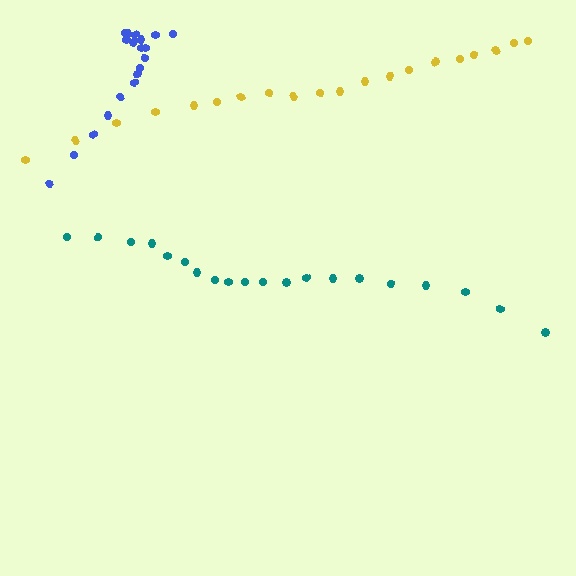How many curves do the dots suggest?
There are 3 distinct paths.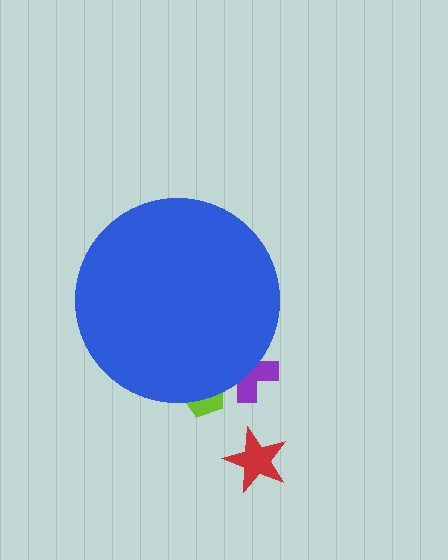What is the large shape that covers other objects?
A blue circle.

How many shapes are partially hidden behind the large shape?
2 shapes are partially hidden.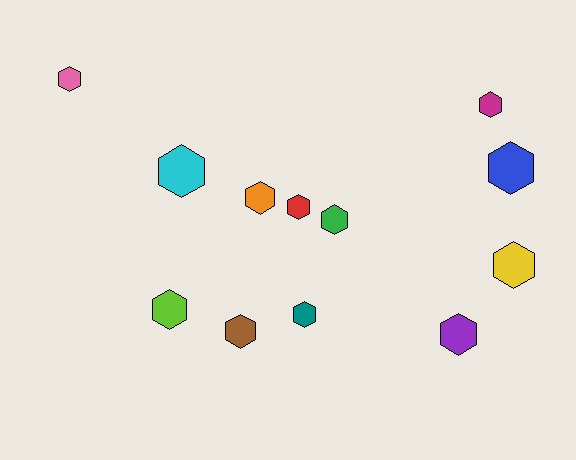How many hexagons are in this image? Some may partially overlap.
There are 12 hexagons.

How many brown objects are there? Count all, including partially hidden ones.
There is 1 brown object.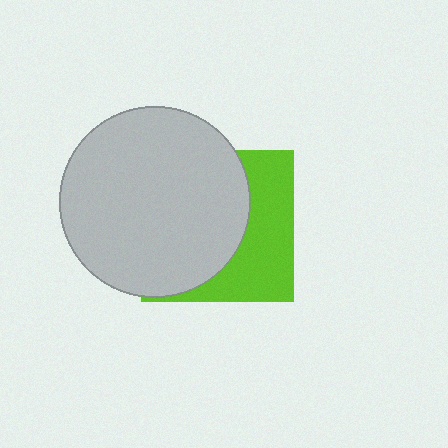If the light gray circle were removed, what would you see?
You would see the complete lime square.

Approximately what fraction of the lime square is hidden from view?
Roughly 61% of the lime square is hidden behind the light gray circle.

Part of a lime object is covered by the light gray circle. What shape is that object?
It is a square.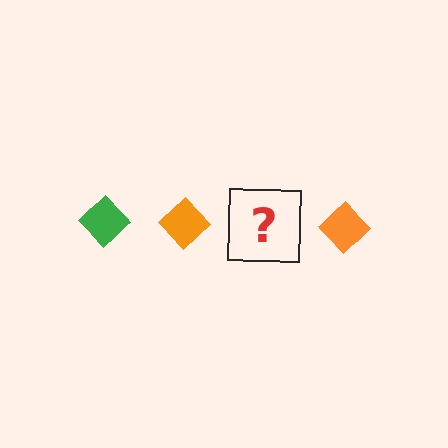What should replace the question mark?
The question mark should be replaced with a green diamond.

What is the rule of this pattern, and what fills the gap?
The rule is that the pattern cycles through green, orange diamonds. The gap should be filled with a green diamond.